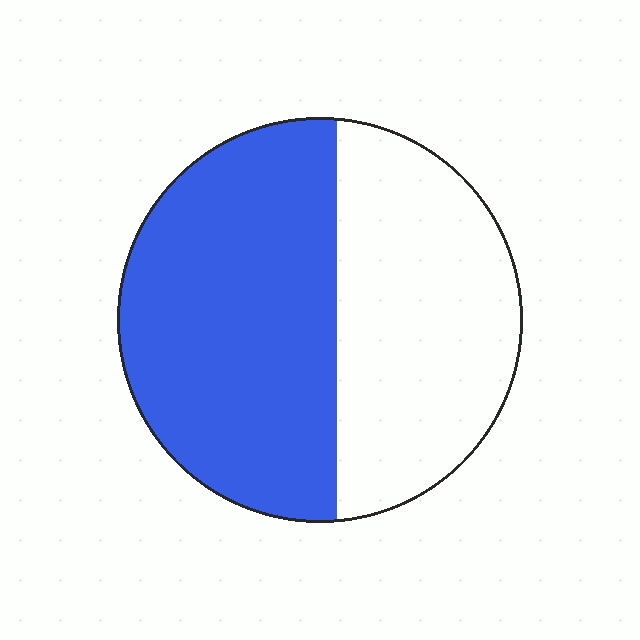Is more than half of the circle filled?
Yes.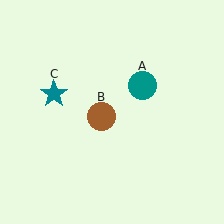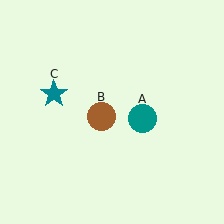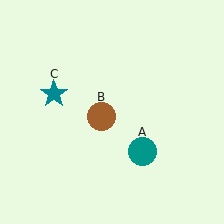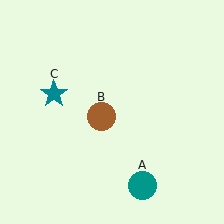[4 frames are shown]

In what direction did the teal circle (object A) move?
The teal circle (object A) moved down.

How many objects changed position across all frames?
1 object changed position: teal circle (object A).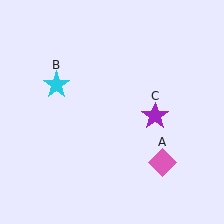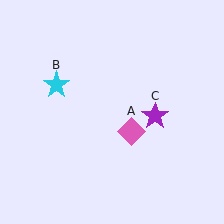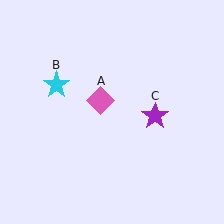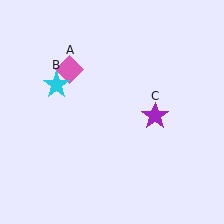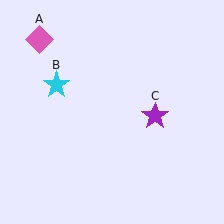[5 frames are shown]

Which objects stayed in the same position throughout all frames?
Cyan star (object B) and purple star (object C) remained stationary.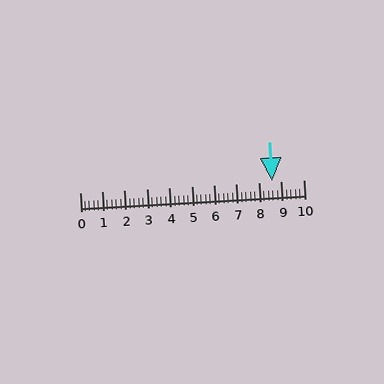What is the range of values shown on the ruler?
The ruler shows values from 0 to 10.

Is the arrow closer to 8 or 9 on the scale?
The arrow is closer to 9.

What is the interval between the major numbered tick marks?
The major tick marks are spaced 1 units apart.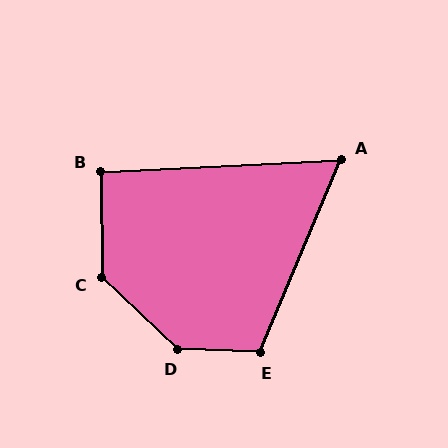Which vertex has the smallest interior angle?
A, at approximately 64 degrees.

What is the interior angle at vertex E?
Approximately 111 degrees (obtuse).